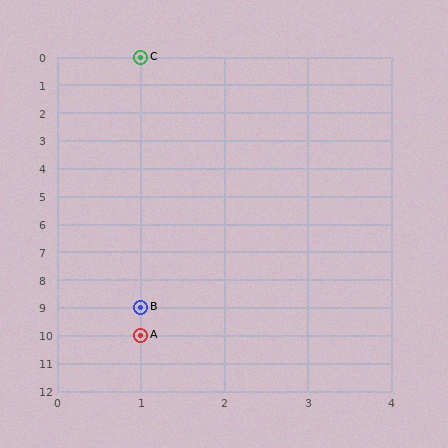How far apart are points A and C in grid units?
Points A and C are 10 rows apart.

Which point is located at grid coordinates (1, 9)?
Point B is at (1, 9).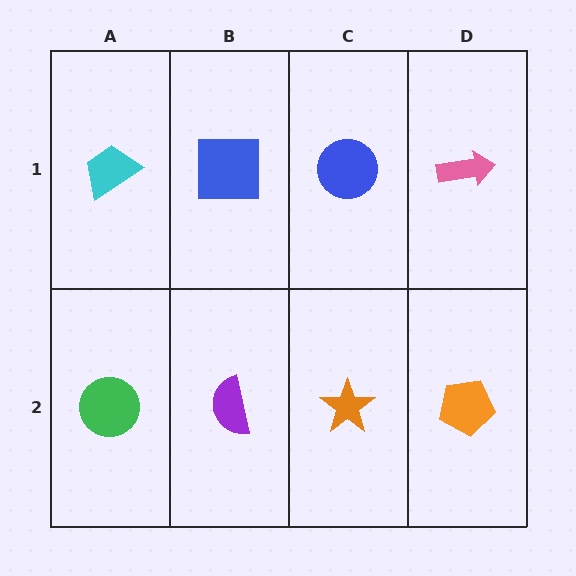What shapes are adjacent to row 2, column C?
A blue circle (row 1, column C), a purple semicircle (row 2, column B), an orange pentagon (row 2, column D).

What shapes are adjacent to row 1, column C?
An orange star (row 2, column C), a blue square (row 1, column B), a pink arrow (row 1, column D).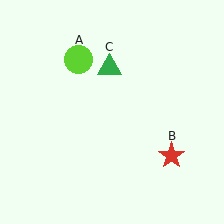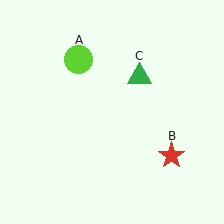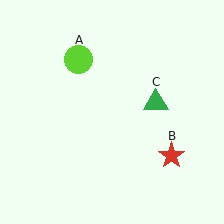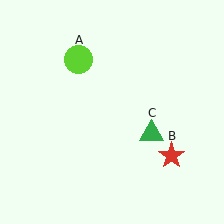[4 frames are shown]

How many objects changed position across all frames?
1 object changed position: green triangle (object C).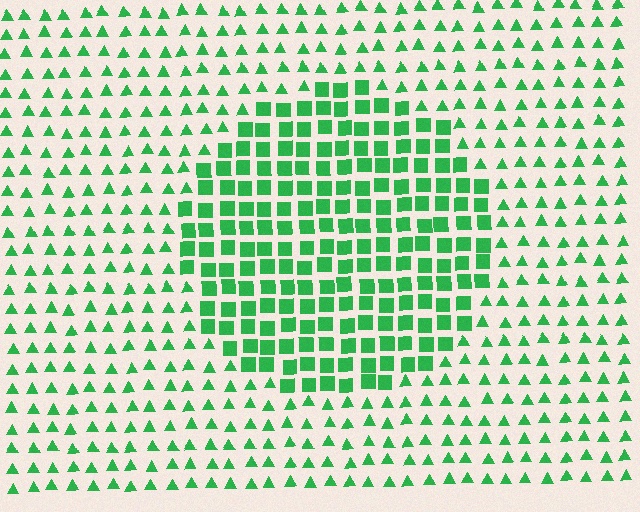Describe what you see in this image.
The image is filled with small green elements arranged in a uniform grid. A circle-shaped region contains squares, while the surrounding area contains triangles. The boundary is defined purely by the change in element shape.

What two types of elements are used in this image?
The image uses squares inside the circle region and triangles outside it.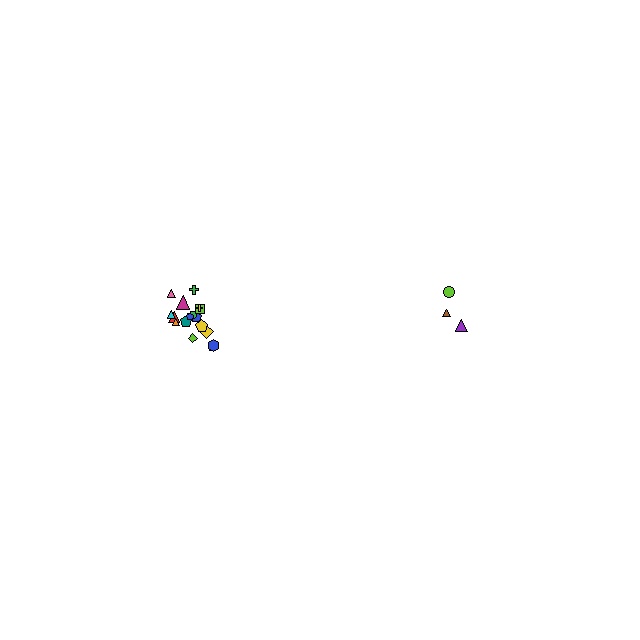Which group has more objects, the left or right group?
The left group.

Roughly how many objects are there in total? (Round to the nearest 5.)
Roughly 20 objects in total.